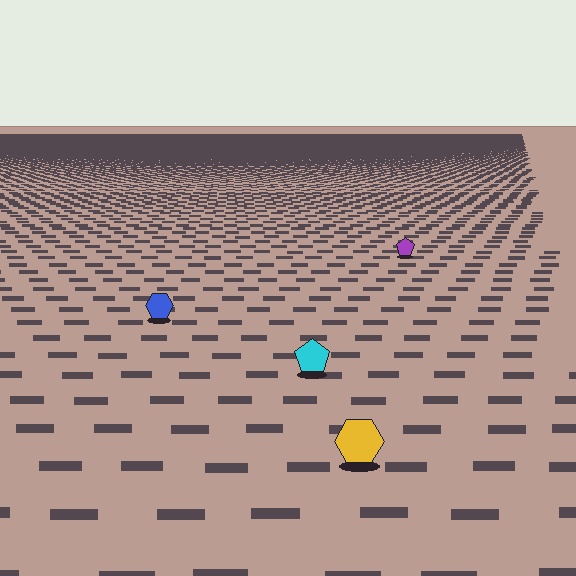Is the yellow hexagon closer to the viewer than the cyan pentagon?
Yes. The yellow hexagon is closer — you can tell from the texture gradient: the ground texture is coarser near it.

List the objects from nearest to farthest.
From nearest to farthest: the yellow hexagon, the cyan pentagon, the blue hexagon, the purple pentagon.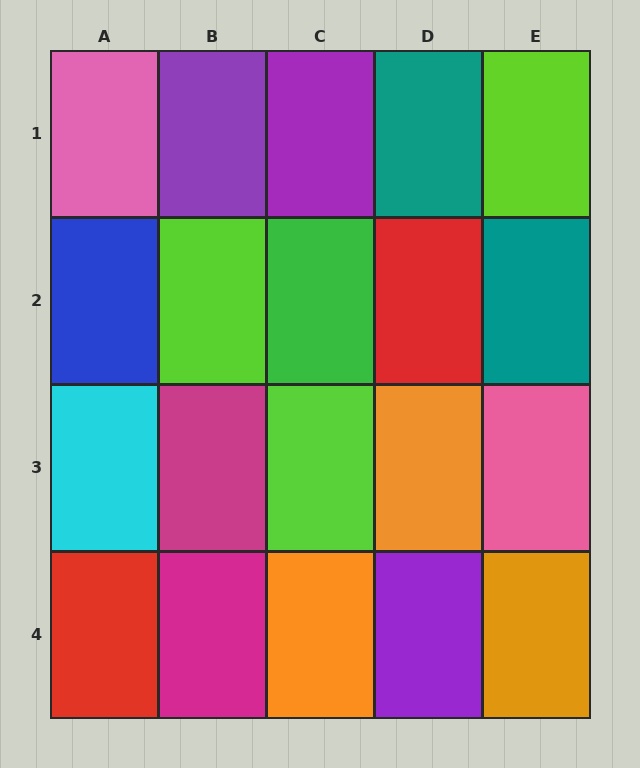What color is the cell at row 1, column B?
Purple.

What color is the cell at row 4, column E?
Orange.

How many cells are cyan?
1 cell is cyan.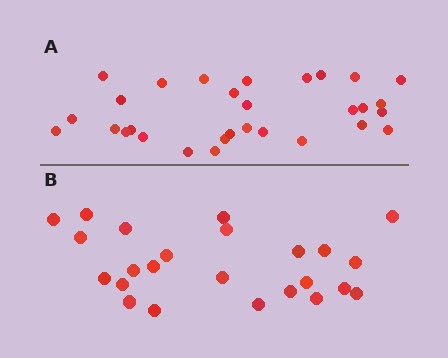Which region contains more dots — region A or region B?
Region A (the top region) has more dots.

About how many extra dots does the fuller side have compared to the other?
Region A has about 6 more dots than region B.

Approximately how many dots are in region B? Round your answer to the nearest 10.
About 20 dots. (The exact count is 24, which rounds to 20.)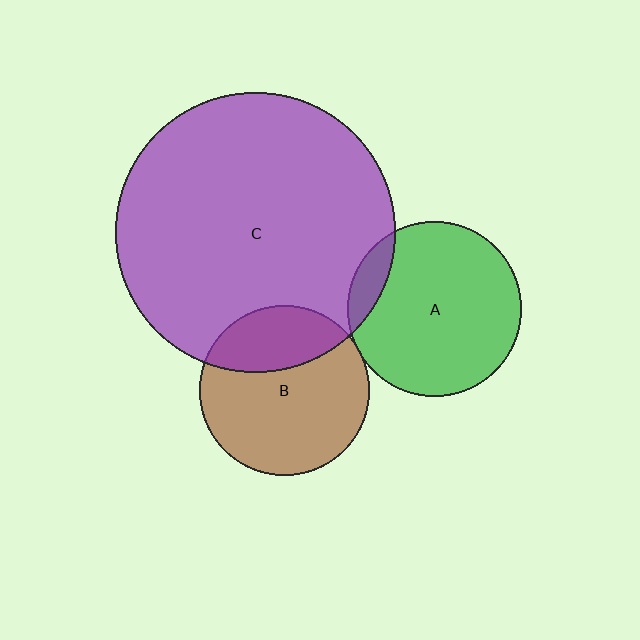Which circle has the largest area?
Circle C (purple).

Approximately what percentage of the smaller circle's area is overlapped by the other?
Approximately 30%.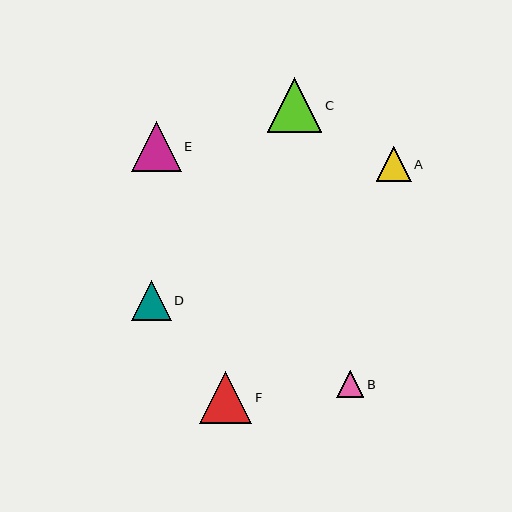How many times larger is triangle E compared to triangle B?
Triangle E is approximately 1.8 times the size of triangle B.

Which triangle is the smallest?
Triangle B is the smallest with a size of approximately 27 pixels.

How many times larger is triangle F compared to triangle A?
Triangle F is approximately 1.5 times the size of triangle A.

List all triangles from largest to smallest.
From largest to smallest: C, F, E, D, A, B.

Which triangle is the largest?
Triangle C is the largest with a size of approximately 54 pixels.